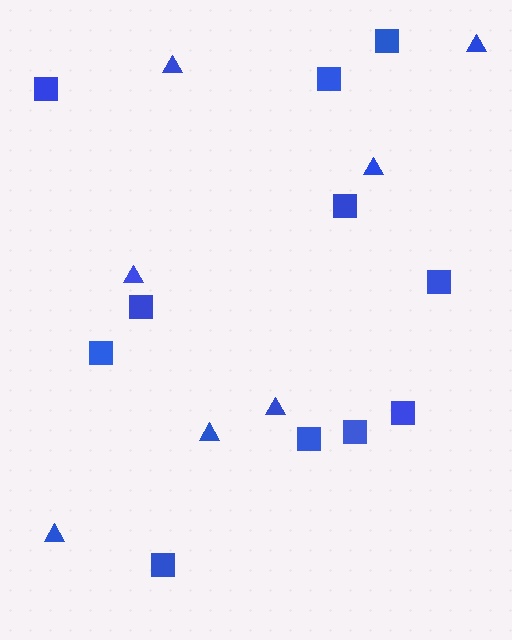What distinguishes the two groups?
There are 2 groups: one group of triangles (7) and one group of squares (11).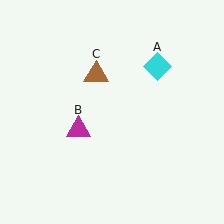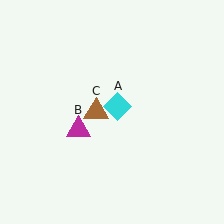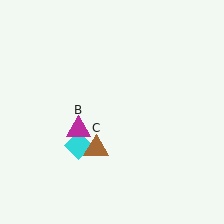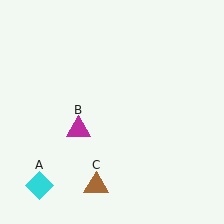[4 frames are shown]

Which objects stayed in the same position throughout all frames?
Magenta triangle (object B) remained stationary.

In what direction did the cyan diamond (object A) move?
The cyan diamond (object A) moved down and to the left.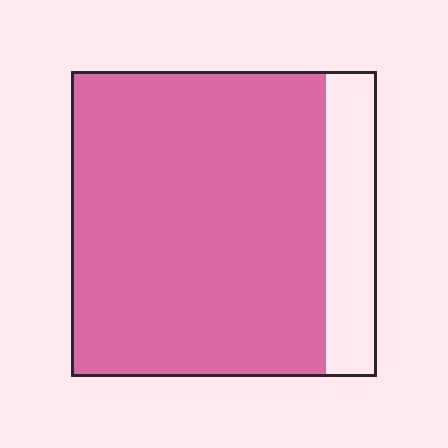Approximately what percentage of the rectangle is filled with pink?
Approximately 85%.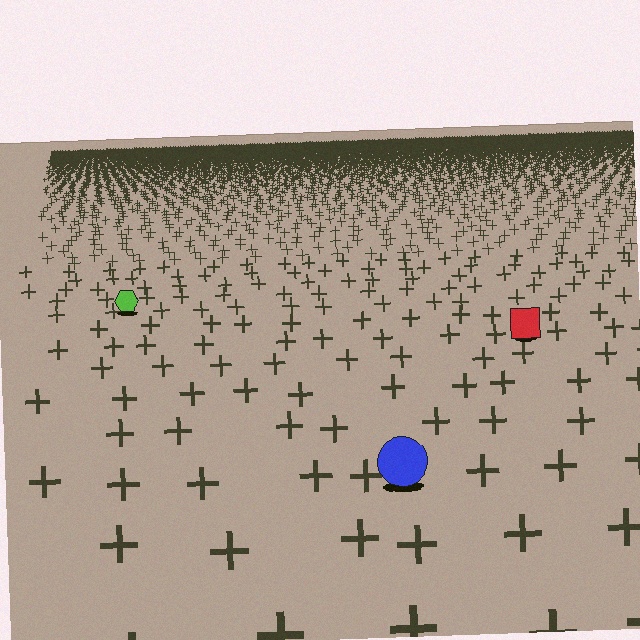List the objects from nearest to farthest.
From nearest to farthest: the blue circle, the red square, the lime hexagon.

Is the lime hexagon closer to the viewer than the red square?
No. The red square is closer — you can tell from the texture gradient: the ground texture is coarser near it.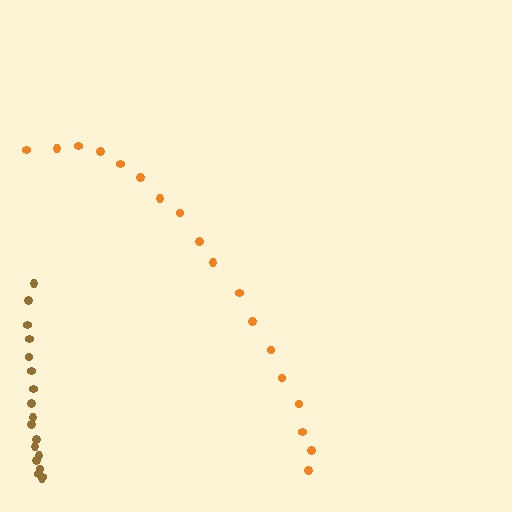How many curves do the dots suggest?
There are 2 distinct paths.